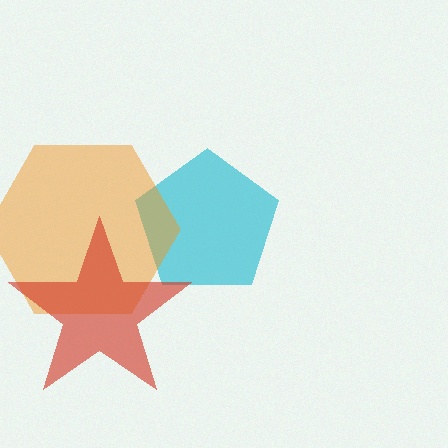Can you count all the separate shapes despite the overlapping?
Yes, there are 3 separate shapes.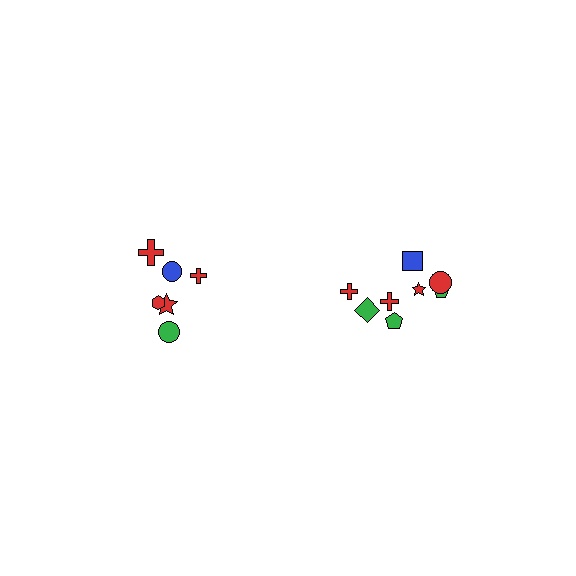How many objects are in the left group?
There are 6 objects.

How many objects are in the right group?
There are 8 objects.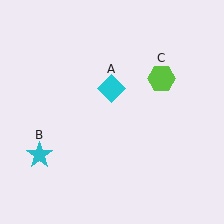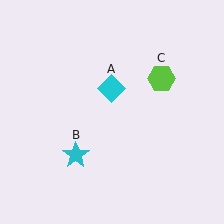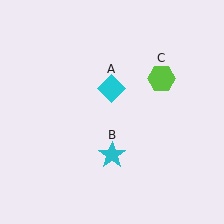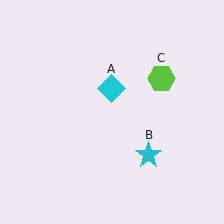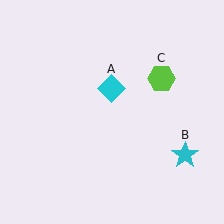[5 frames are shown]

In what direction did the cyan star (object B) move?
The cyan star (object B) moved right.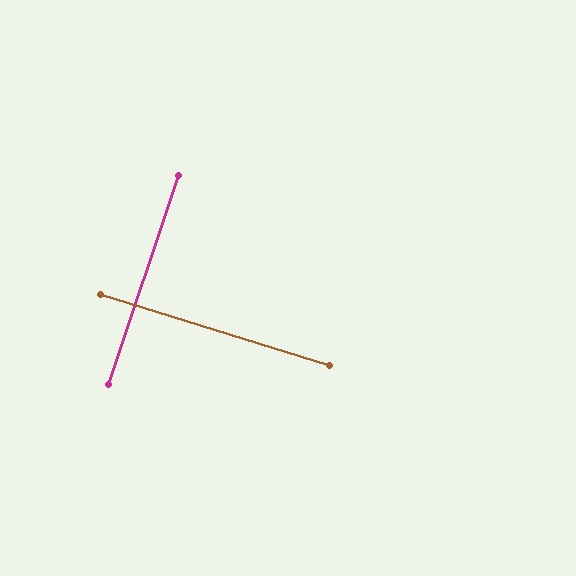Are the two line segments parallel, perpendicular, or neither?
Perpendicular — they meet at approximately 89°.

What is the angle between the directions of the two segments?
Approximately 89 degrees.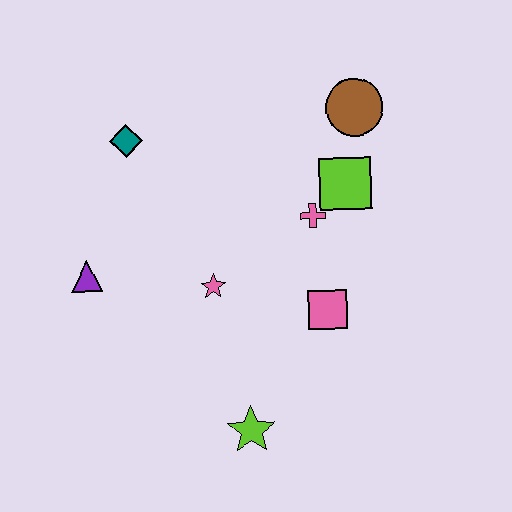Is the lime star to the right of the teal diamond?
Yes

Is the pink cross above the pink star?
Yes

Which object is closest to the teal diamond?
The purple triangle is closest to the teal diamond.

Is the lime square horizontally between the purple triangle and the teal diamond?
No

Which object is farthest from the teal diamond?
The lime star is farthest from the teal diamond.